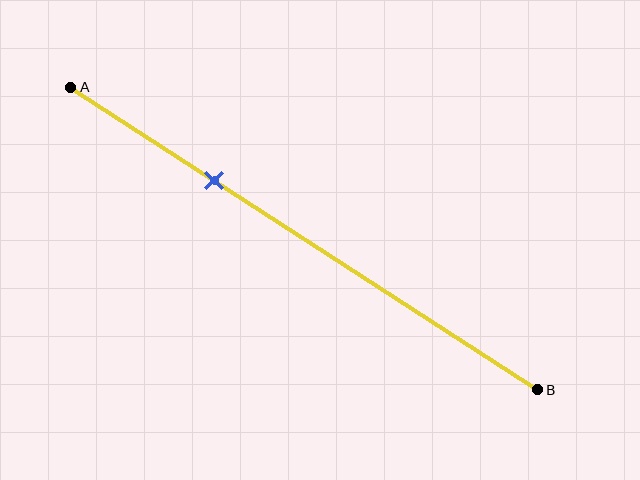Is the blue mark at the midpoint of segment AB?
No, the mark is at about 30% from A, not at the 50% midpoint.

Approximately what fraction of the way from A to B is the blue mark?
The blue mark is approximately 30% of the way from A to B.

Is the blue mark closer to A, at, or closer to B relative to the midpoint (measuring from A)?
The blue mark is closer to point A than the midpoint of segment AB.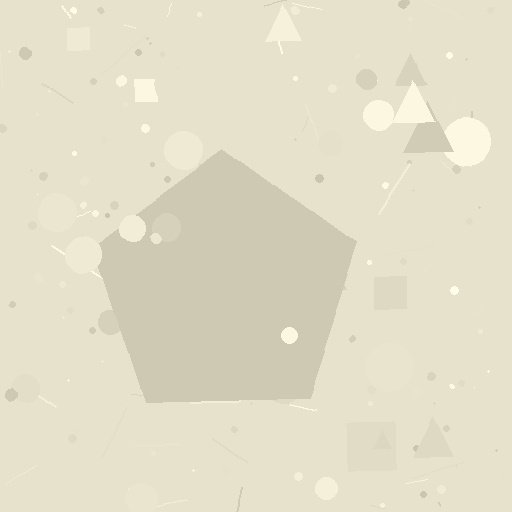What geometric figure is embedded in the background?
A pentagon is embedded in the background.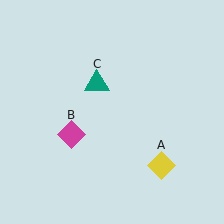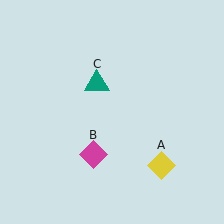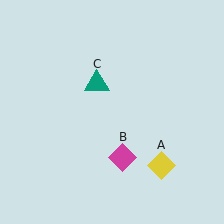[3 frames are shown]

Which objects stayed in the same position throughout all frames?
Yellow diamond (object A) and teal triangle (object C) remained stationary.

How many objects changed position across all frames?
1 object changed position: magenta diamond (object B).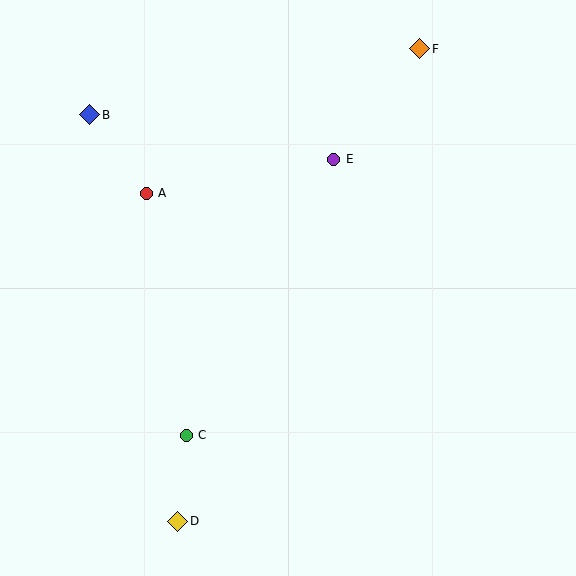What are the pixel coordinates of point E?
Point E is at (334, 159).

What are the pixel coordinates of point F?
Point F is at (420, 49).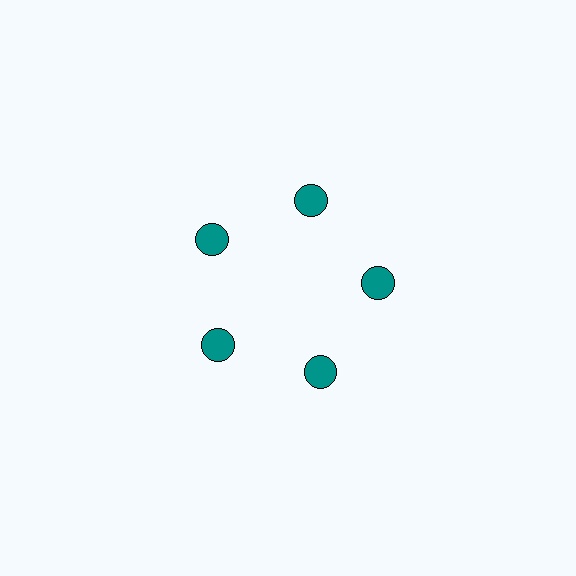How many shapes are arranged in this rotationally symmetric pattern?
There are 5 shapes, arranged in 5 groups of 1.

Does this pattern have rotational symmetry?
Yes, this pattern has 5-fold rotational symmetry. It looks the same after rotating 72 degrees around the center.